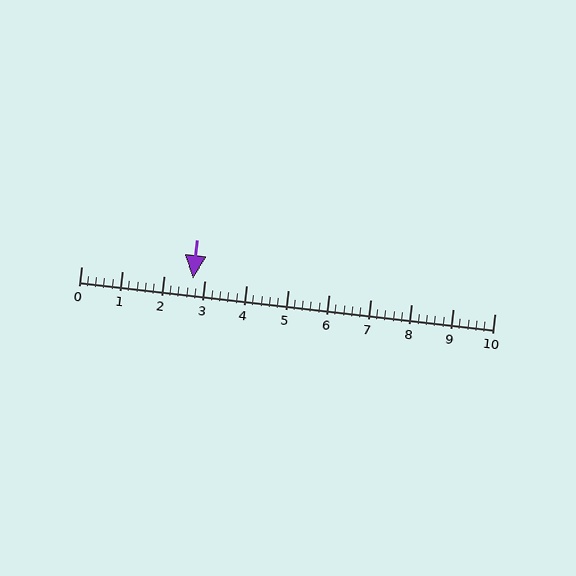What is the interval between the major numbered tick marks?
The major tick marks are spaced 1 units apart.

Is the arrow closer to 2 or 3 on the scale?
The arrow is closer to 3.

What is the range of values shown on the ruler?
The ruler shows values from 0 to 10.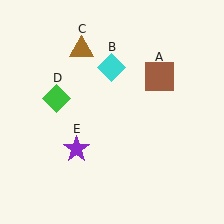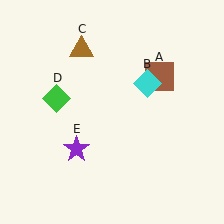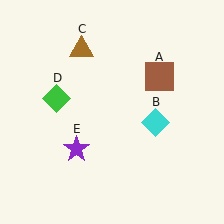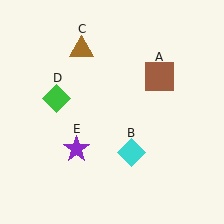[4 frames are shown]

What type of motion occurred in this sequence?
The cyan diamond (object B) rotated clockwise around the center of the scene.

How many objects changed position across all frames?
1 object changed position: cyan diamond (object B).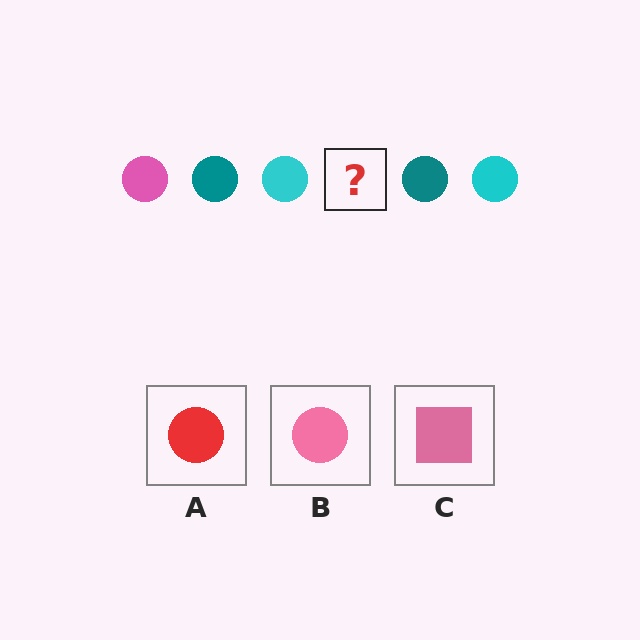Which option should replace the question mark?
Option B.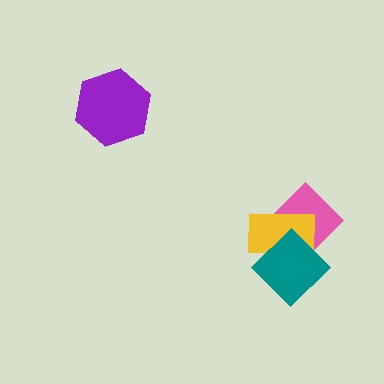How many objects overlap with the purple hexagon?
0 objects overlap with the purple hexagon.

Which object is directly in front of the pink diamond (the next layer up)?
The yellow rectangle is directly in front of the pink diamond.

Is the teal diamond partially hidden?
No, no other shape covers it.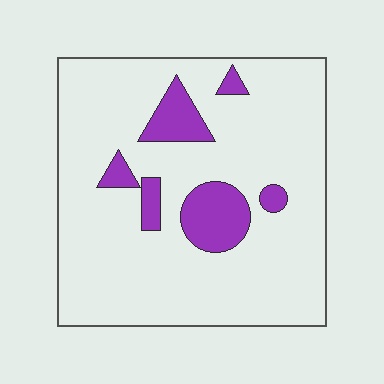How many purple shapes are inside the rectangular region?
6.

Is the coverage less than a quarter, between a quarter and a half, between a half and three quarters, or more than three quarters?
Less than a quarter.